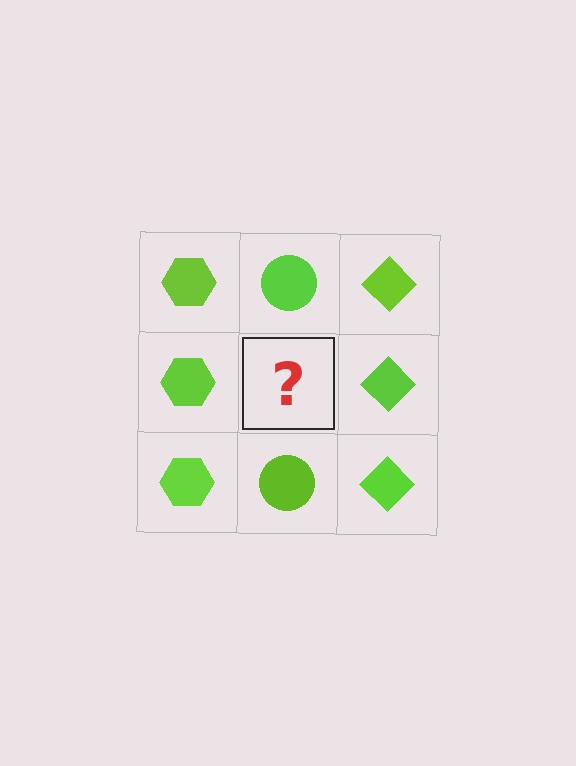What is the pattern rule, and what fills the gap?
The rule is that each column has a consistent shape. The gap should be filled with a lime circle.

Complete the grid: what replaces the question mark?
The question mark should be replaced with a lime circle.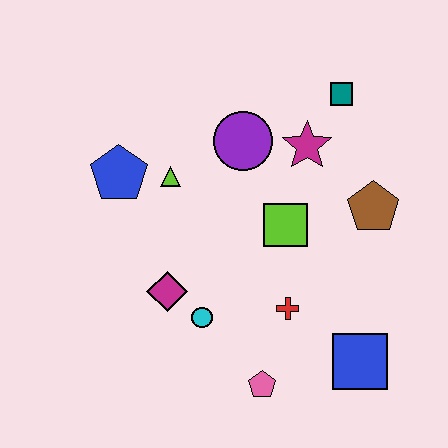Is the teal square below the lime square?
No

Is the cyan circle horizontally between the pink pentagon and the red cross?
No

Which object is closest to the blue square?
The red cross is closest to the blue square.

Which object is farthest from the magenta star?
The pink pentagon is farthest from the magenta star.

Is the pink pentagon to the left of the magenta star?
Yes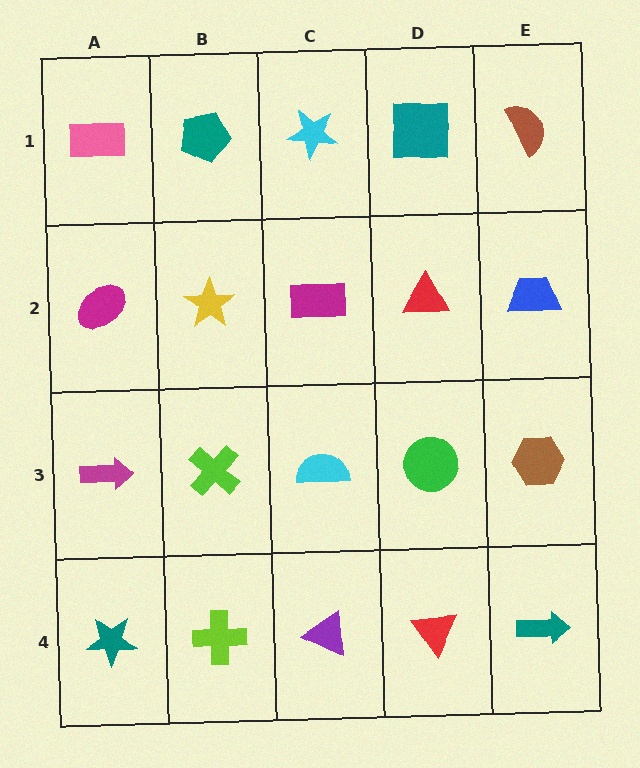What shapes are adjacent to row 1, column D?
A red triangle (row 2, column D), a cyan star (row 1, column C), a brown semicircle (row 1, column E).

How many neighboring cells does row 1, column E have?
2.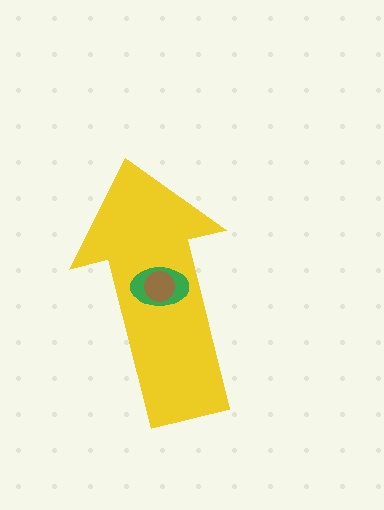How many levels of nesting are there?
3.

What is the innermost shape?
The brown circle.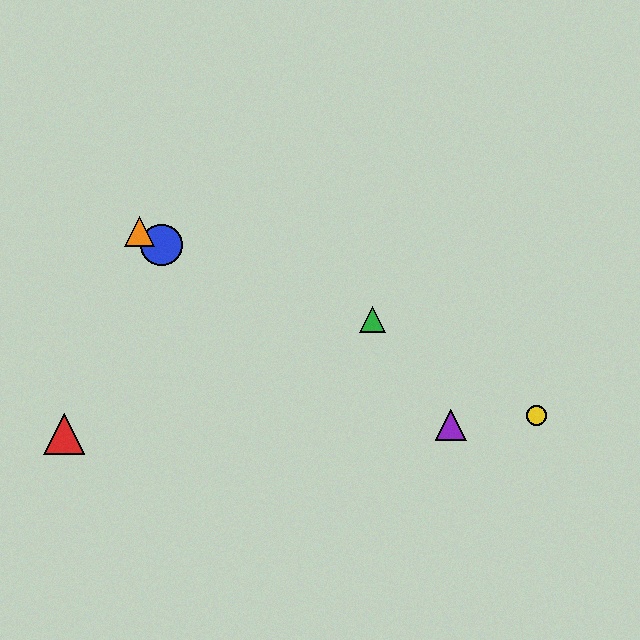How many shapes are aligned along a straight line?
3 shapes (the blue circle, the purple triangle, the orange triangle) are aligned along a straight line.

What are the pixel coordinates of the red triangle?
The red triangle is at (64, 434).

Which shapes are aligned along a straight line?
The blue circle, the purple triangle, the orange triangle are aligned along a straight line.